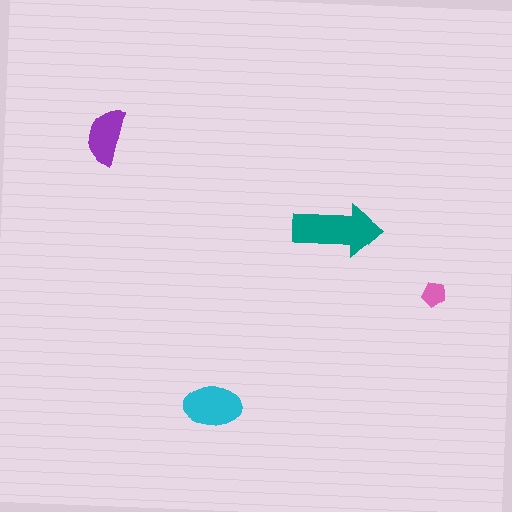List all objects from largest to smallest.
The teal arrow, the cyan ellipse, the purple semicircle, the pink pentagon.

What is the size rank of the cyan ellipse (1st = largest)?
2nd.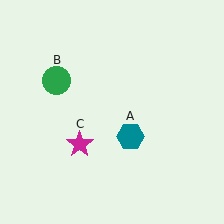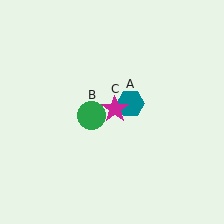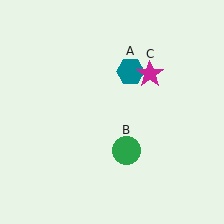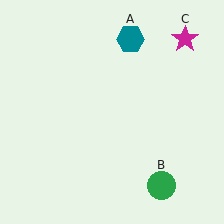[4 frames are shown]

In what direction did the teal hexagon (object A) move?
The teal hexagon (object A) moved up.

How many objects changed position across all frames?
3 objects changed position: teal hexagon (object A), green circle (object B), magenta star (object C).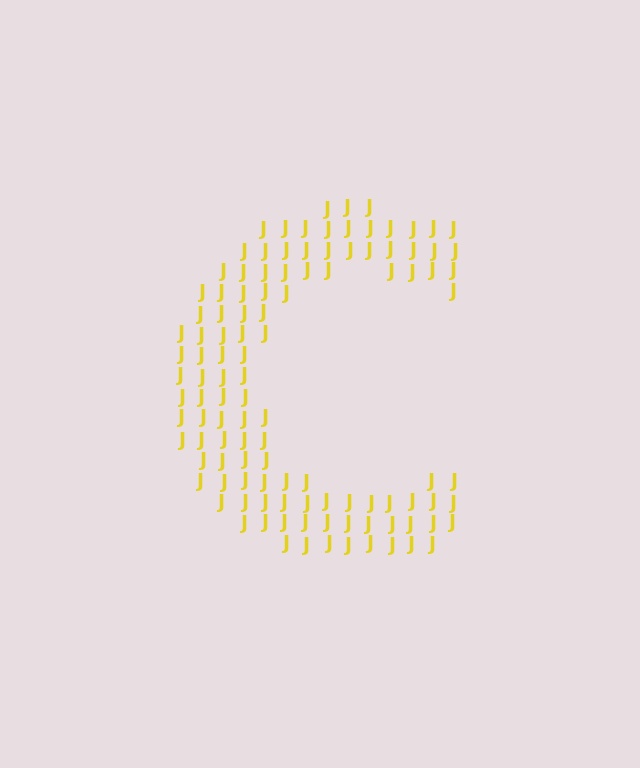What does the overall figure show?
The overall figure shows the letter C.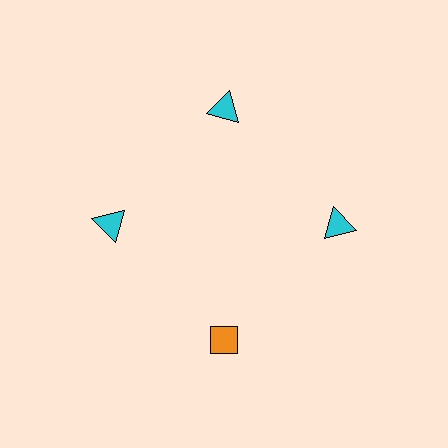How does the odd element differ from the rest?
It differs in both color (orange instead of cyan) and shape (diamond instead of triangle).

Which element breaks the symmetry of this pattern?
The orange diamond at roughly the 6 o'clock position breaks the symmetry. All other shapes are cyan triangles.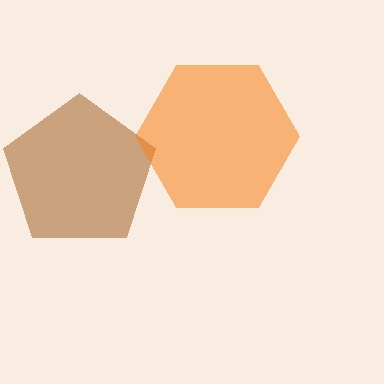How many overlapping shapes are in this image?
There are 2 overlapping shapes in the image.